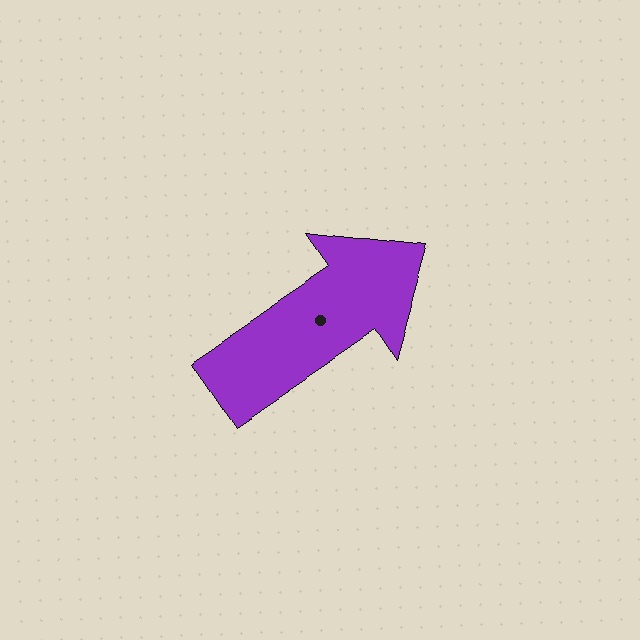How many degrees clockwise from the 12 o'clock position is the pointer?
Approximately 56 degrees.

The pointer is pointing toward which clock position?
Roughly 2 o'clock.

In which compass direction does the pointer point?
Northeast.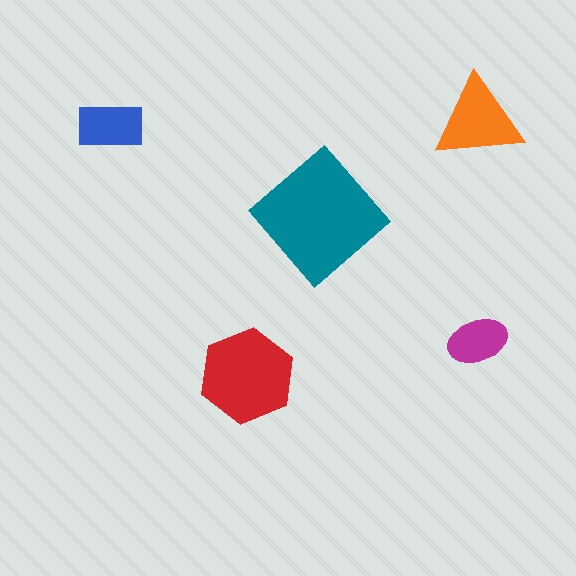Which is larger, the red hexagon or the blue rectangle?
The red hexagon.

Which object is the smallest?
The magenta ellipse.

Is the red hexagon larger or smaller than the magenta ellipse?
Larger.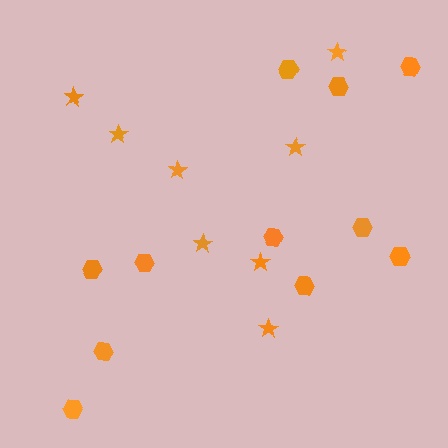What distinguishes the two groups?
There are 2 groups: one group of hexagons (11) and one group of stars (8).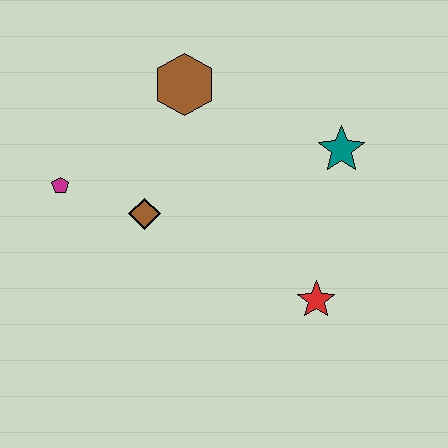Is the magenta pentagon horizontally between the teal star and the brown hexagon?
No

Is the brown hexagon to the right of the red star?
No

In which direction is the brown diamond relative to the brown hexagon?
The brown diamond is below the brown hexagon.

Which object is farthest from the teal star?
The magenta pentagon is farthest from the teal star.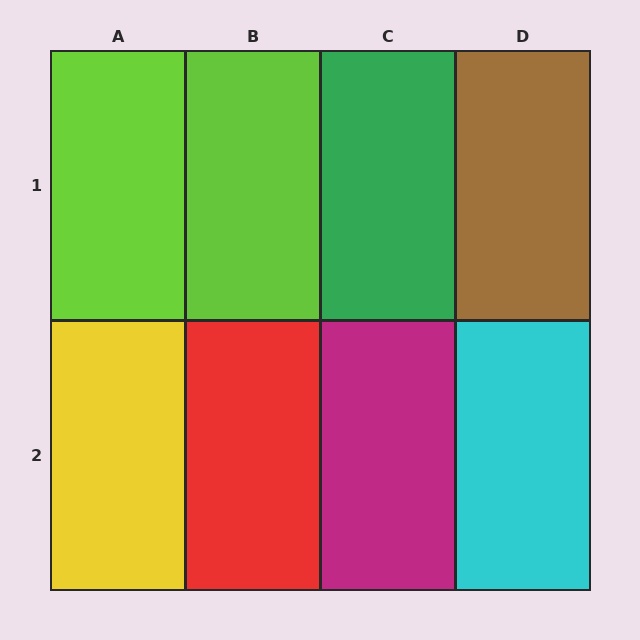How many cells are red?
1 cell is red.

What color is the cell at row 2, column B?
Red.